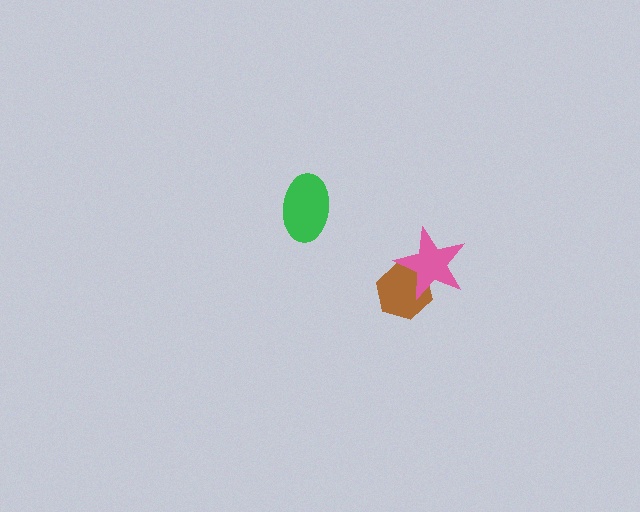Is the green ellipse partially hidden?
No, no other shape covers it.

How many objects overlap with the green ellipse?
0 objects overlap with the green ellipse.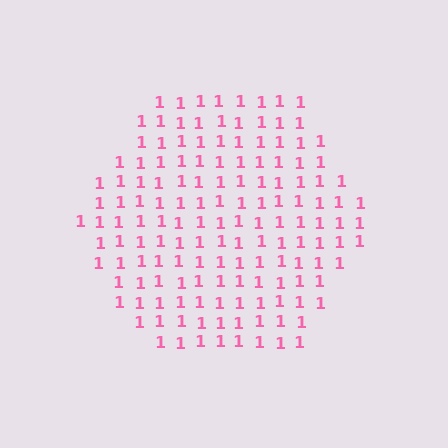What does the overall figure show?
The overall figure shows a hexagon.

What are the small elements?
The small elements are digit 1's.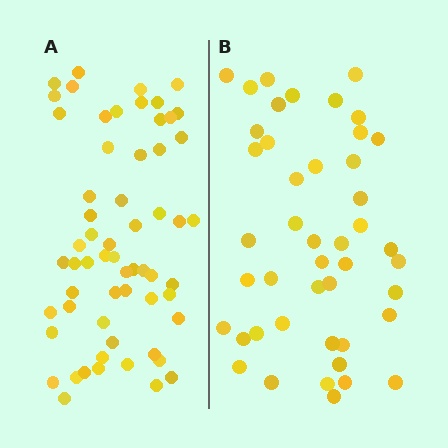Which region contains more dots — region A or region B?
Region A (the left region) has more dots.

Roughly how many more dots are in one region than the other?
Region A has approximately 15 more dots than region B.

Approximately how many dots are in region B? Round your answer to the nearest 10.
About 40 dots. (The exact count is 45, which rounds to 40.)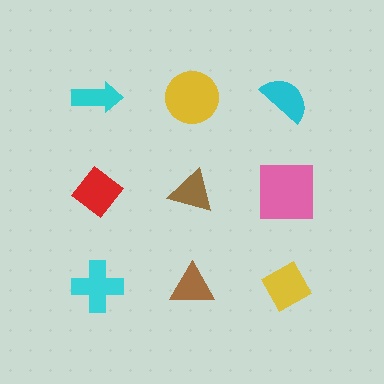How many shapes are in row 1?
3 shapes.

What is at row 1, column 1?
A cyan arrow.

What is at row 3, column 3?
A yellow diamond.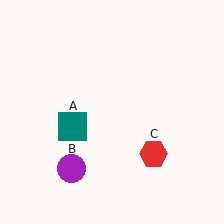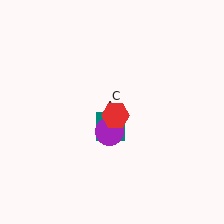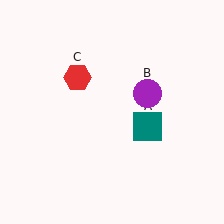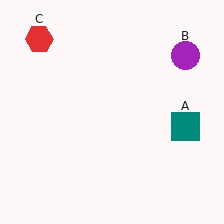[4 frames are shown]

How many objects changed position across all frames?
3 objects changed position: teal square (object A), purple circle (object B), red hexagon (object C).